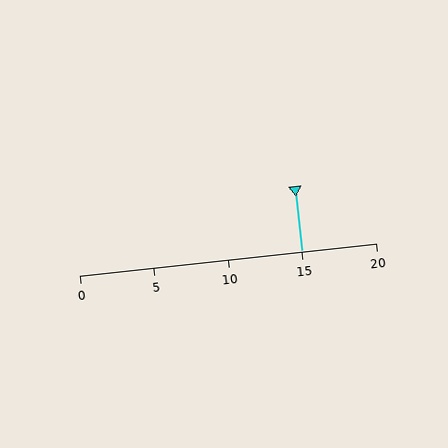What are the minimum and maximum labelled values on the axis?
The axis runs from 0 to 20.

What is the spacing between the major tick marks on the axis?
The major ticks are spaced 5 apart.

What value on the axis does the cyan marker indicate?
The marker indicates approximately 15.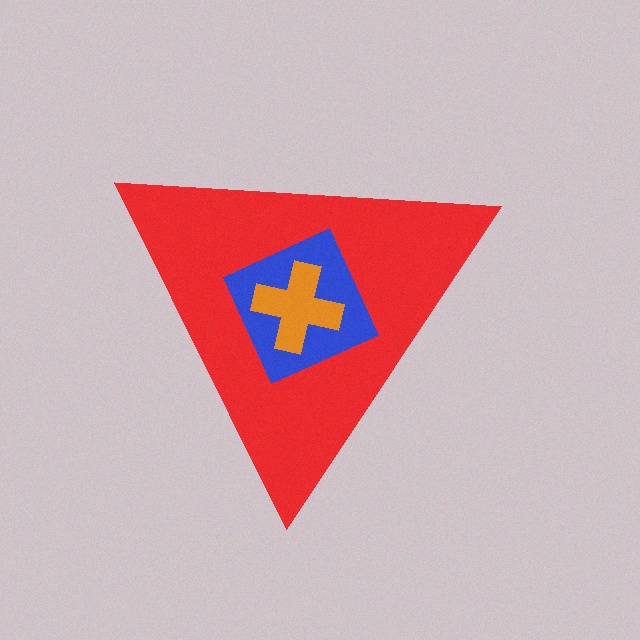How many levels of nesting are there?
3.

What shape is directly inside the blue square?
The orange cross.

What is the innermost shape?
The orange cross.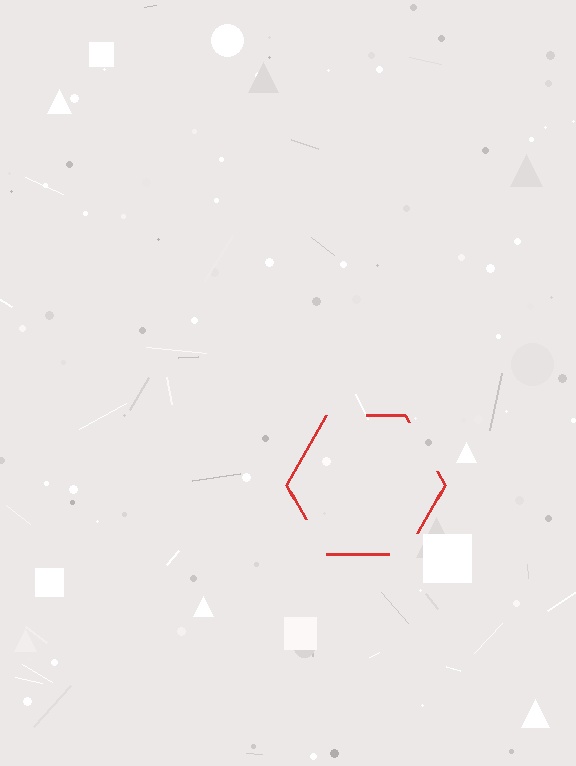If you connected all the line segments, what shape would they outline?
They would outline a hexagon.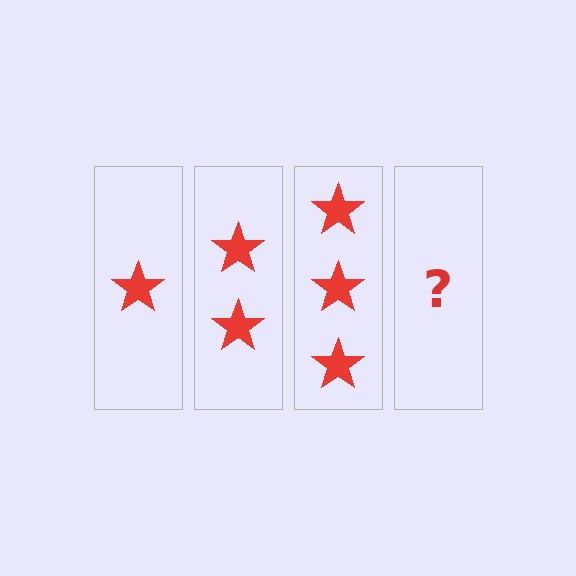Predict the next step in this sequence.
The next step is 4 stars.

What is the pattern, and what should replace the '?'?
The pattern is that each step adds one more star. The '?' should be 4 stars.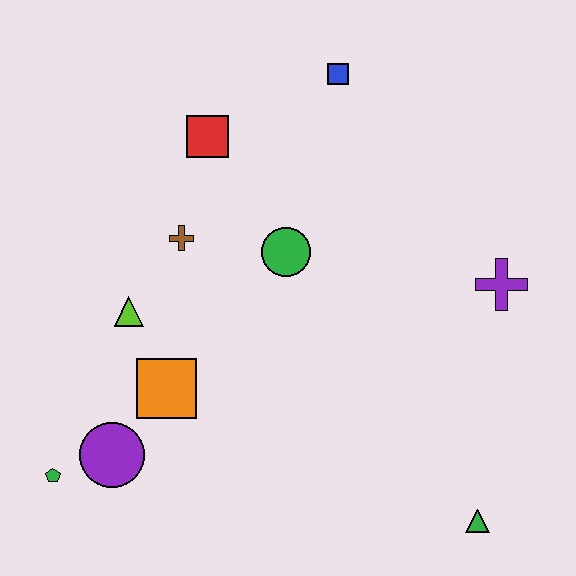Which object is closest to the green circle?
The brown cross is closest to the green circle.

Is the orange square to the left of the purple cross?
Yes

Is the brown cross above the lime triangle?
Yes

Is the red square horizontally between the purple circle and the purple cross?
Yes